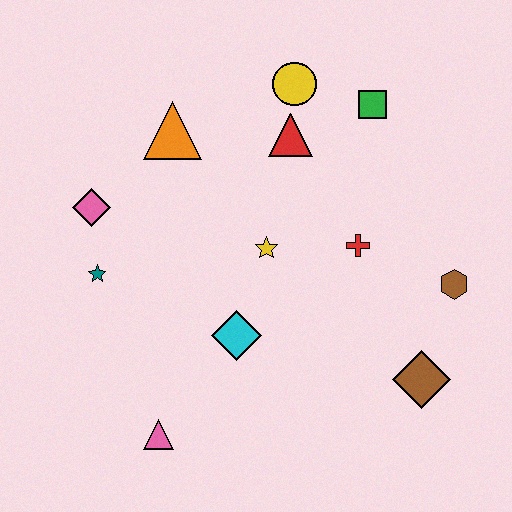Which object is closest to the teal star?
The pink diamond is closest to the teal star.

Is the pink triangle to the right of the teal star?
Yes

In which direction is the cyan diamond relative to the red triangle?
The cyan diamond is below the red triangle.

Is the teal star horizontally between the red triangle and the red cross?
No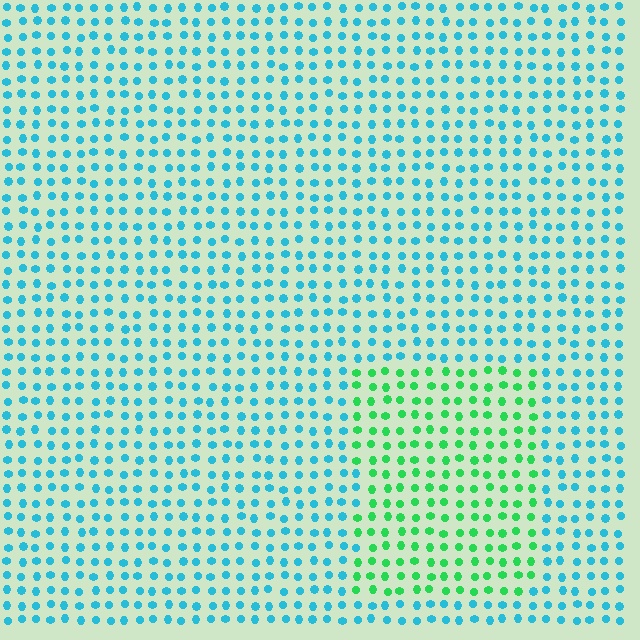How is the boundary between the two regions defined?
The boundary is defined purely by a slight shift in hue (about 55 degrees). Spacing, size, and orientation are identical on both sides.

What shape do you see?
I see a rectangle.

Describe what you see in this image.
The image is filled with small cyan elements in a uniform arrangement. A rectangle-shaped region is visible where the elements are tinted to a slightly different hue, forming a subtle color boundary.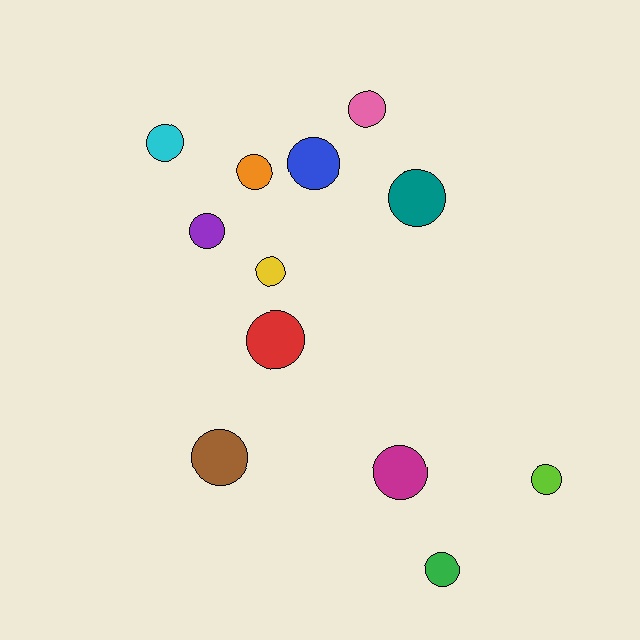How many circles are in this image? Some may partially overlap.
There are 12 circles.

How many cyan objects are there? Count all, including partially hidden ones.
There is 1 cyan object.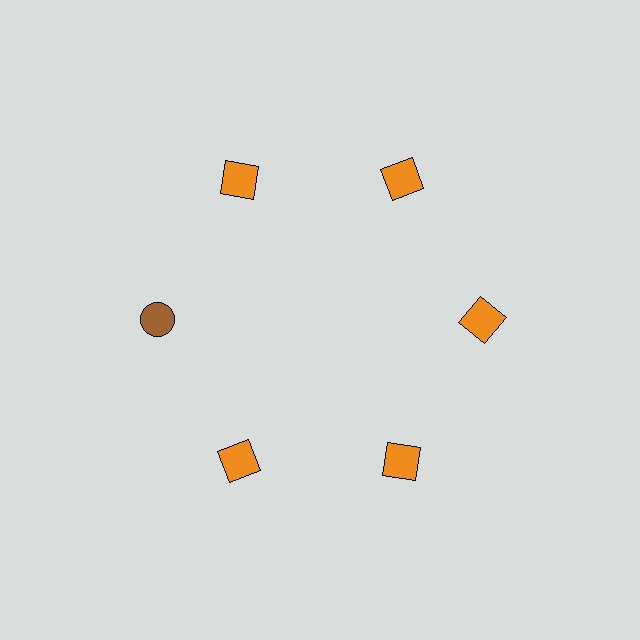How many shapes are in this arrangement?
There are 6 shapes arranged in a ring pattern.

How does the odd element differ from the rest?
It differs in both color (brown instead of orange) and shape (circle instead of square).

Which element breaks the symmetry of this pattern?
The brown circle at roughly the 9 o'clock position breaks the symmetry. All other shapes are orange squares.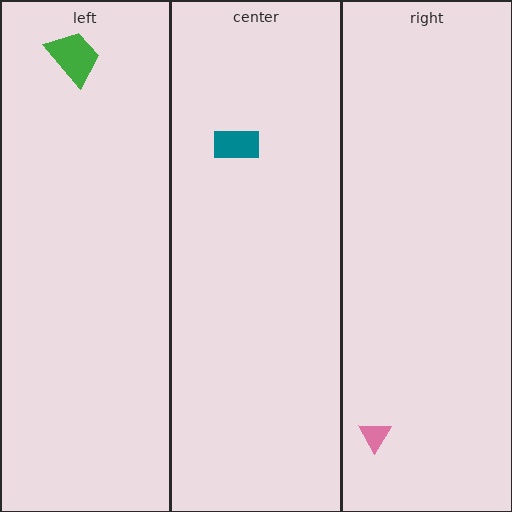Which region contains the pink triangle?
The right region.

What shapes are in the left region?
The green trapezoid.